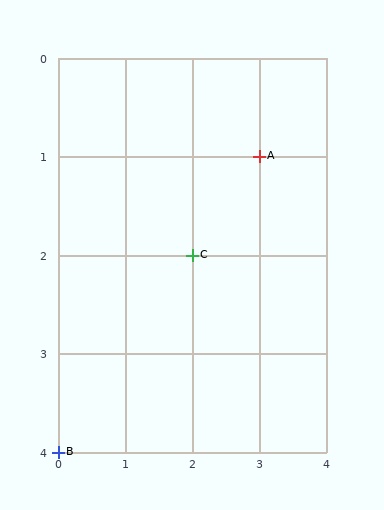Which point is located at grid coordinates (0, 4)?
Point B is at (0, 4).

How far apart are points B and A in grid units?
Points B and A are 3 columns and 3 rows apart (about 4.2 grid units diagonally).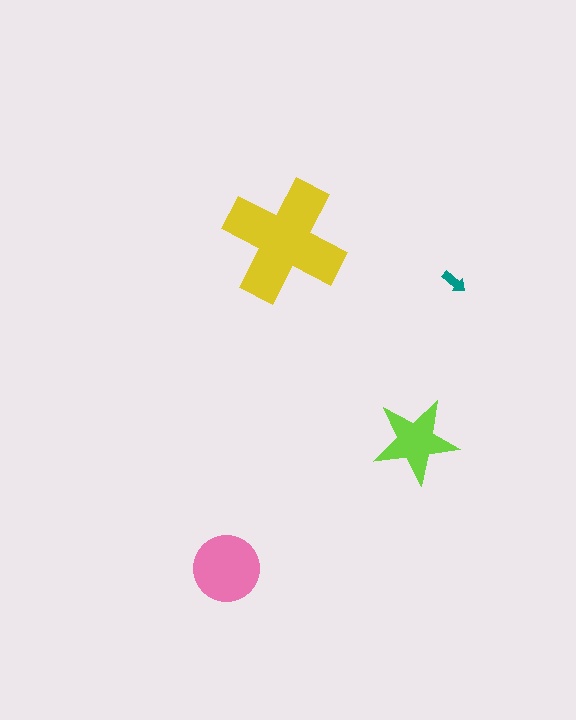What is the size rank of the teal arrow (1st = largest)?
4th.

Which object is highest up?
The yellow cross is topmost.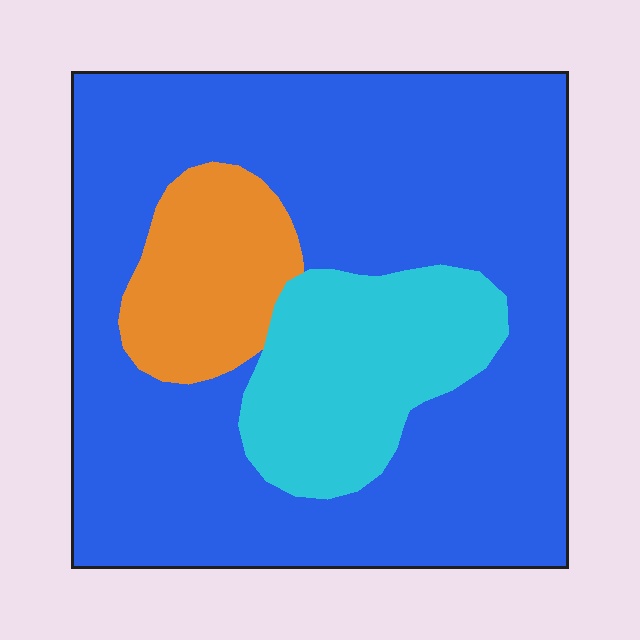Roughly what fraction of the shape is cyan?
Cyan takes up about one sixth (1/6) of the shape.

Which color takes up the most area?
Blue, at roughly 70%.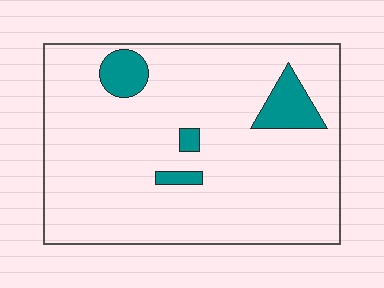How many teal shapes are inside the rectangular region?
4.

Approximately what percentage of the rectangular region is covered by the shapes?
Approximately 10%.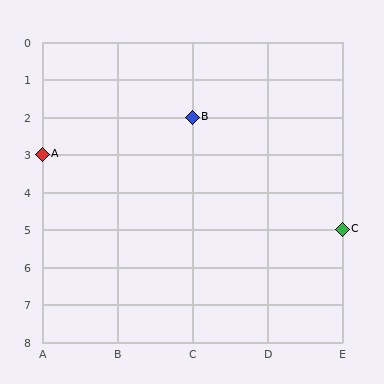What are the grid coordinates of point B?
Point B is at grid coordinates (C, 2).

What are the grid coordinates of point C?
Point C is at grid coordinates (E, 5).